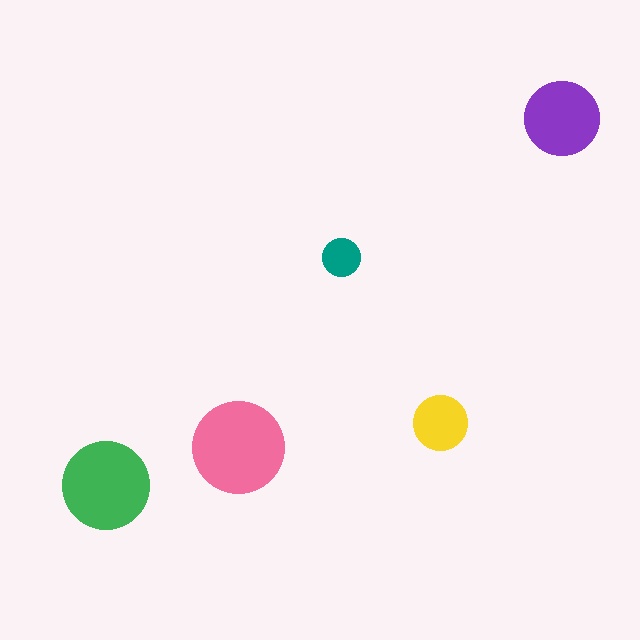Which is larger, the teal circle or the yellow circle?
The yellow one.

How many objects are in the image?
There are 5 objects in the image.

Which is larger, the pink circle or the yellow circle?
The pink one.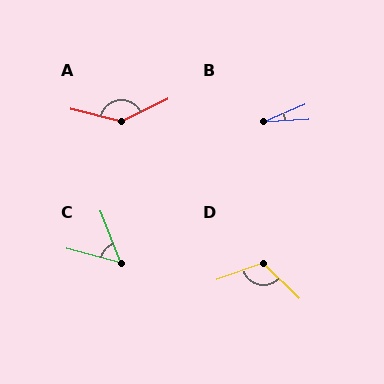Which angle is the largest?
A, at approximately 140 degrees.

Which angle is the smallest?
B, at approximately 20 degrees.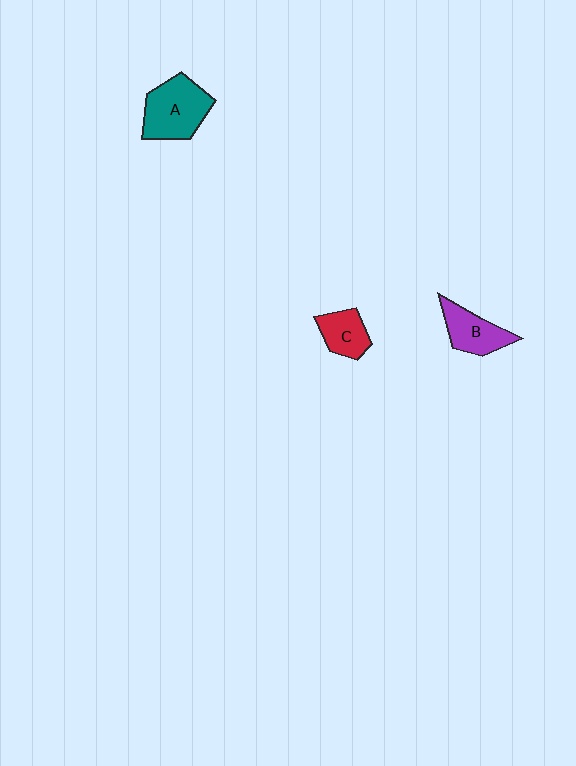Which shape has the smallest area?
Shape C (red).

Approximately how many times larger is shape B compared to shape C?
Approximately 1.2 times.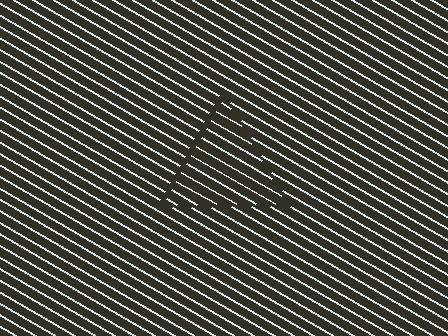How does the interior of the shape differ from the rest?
The interior of the shape contains the same grating, shifted by half a period — the contour is defined by the phase discontinuity where line-ends from the inner and outer gratings abut.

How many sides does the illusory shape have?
3 sides — the line-ends trace a triangle.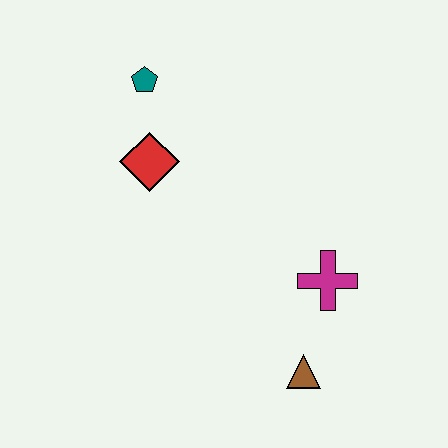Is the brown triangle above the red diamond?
No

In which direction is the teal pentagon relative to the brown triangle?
The teal pentagon is above the brown triangle.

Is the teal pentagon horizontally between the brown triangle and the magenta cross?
No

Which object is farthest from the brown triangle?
The teal pentagon is farthest from the brown triangle.